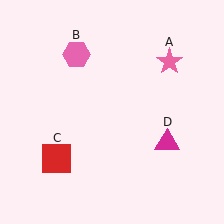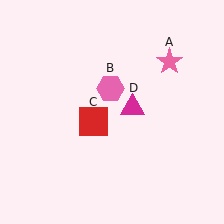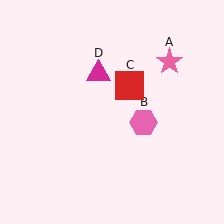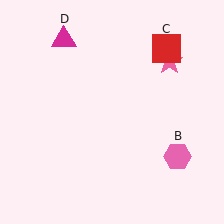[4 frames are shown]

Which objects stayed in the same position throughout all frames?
Pink star (object A) remained stationary.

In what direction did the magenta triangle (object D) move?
The magenta triangle (object D) moved up and to the left.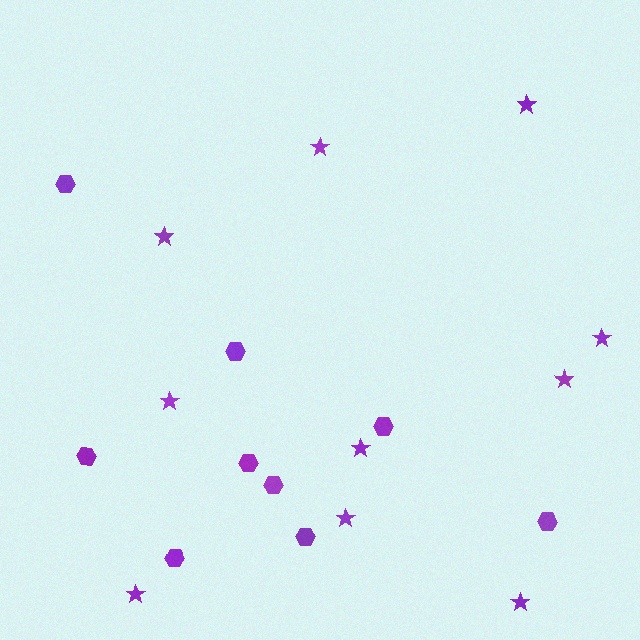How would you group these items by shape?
There are 2 groups: one group of stars (10) and one group of hexagons (9).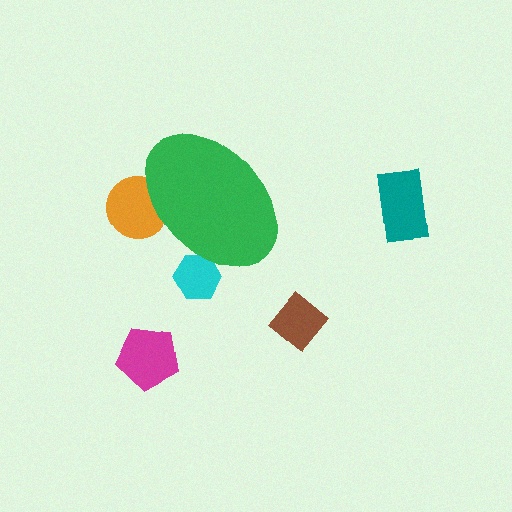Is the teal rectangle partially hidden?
No, the teal rectangle is fully visible.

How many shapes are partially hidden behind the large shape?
2 shapes are partially hidden.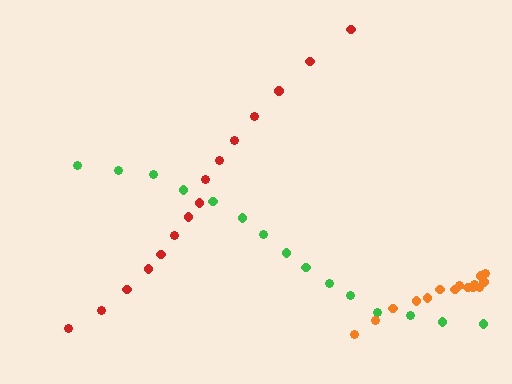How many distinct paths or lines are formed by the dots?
There are 3 distinct paths.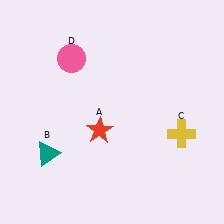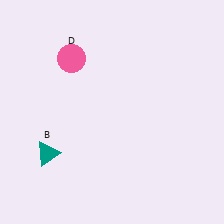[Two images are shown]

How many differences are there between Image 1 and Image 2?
There are 2 differences between the two images.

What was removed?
The yellow cross (C), the red star (A) were removed in Image 2.